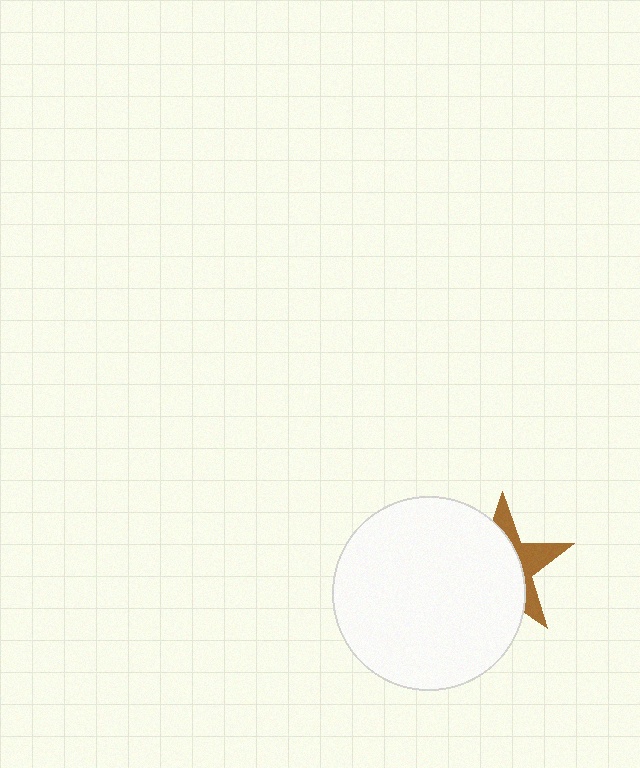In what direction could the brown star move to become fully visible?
The brown star could move right. That would shift it out from behind the white circle entirely.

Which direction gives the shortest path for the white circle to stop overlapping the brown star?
Moving left gives the shortest separation.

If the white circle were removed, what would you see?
You would see the complete brown star.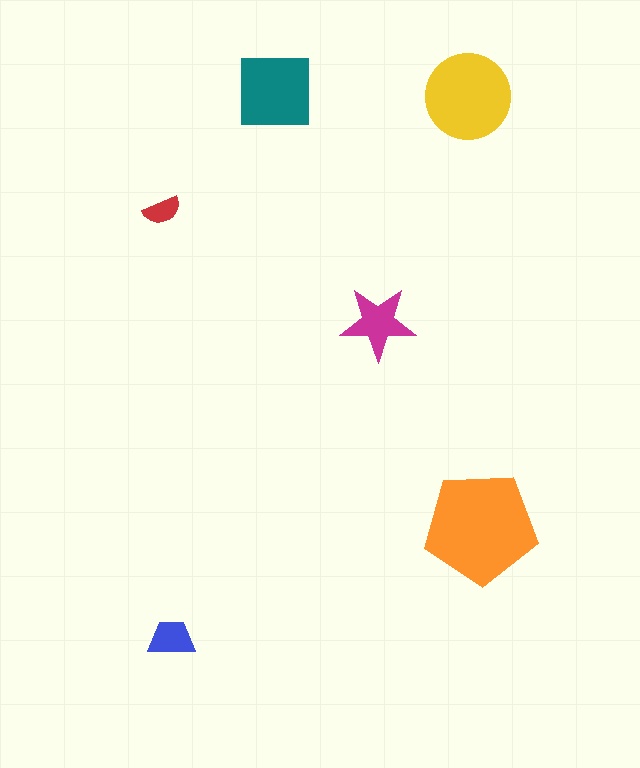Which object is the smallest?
The red semicircle.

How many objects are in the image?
There are 6 objects in the image.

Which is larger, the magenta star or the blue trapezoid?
The magenta star.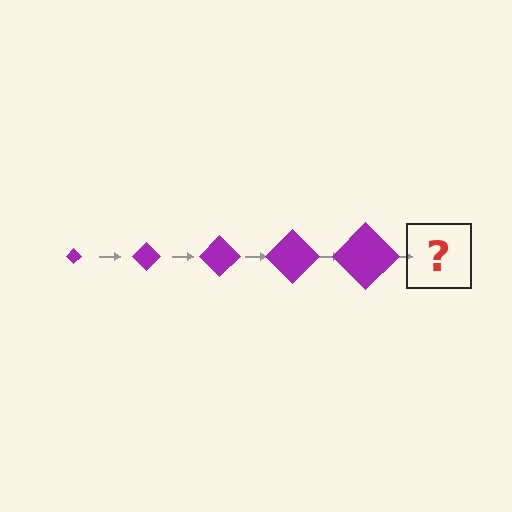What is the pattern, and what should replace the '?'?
The pattern is that the diamond gets progressively larger each step. The '?' should be a purple diamond, larger than the previous one.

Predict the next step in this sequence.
The next step is a purple diamond, larger than the previous one.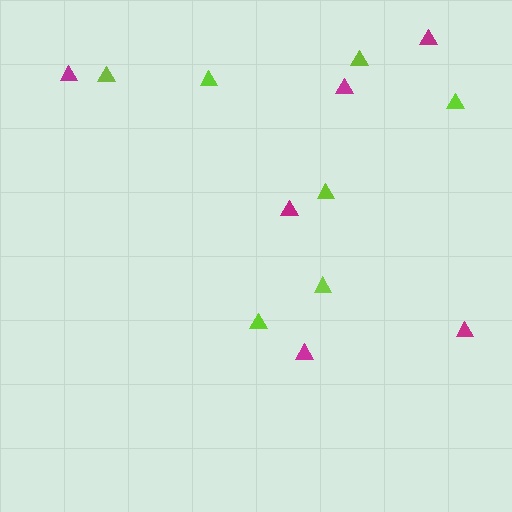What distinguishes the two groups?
There are 2 groups: one group of magenta triangles (6) and one group of lime triangles (7).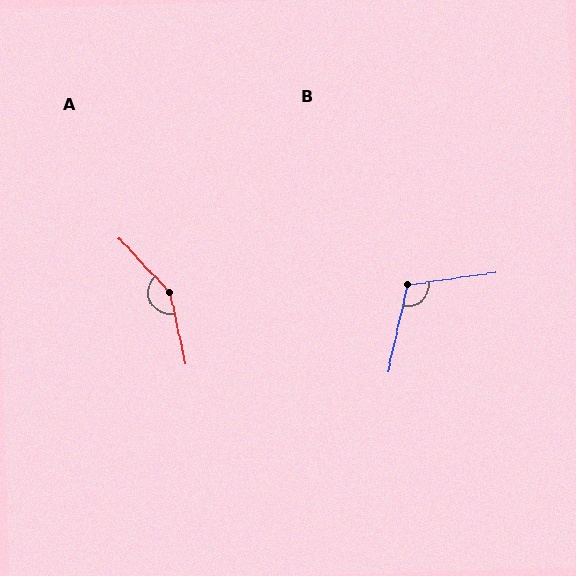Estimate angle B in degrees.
Approximately 111 degrees.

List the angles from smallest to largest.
B (111°), A (149°).